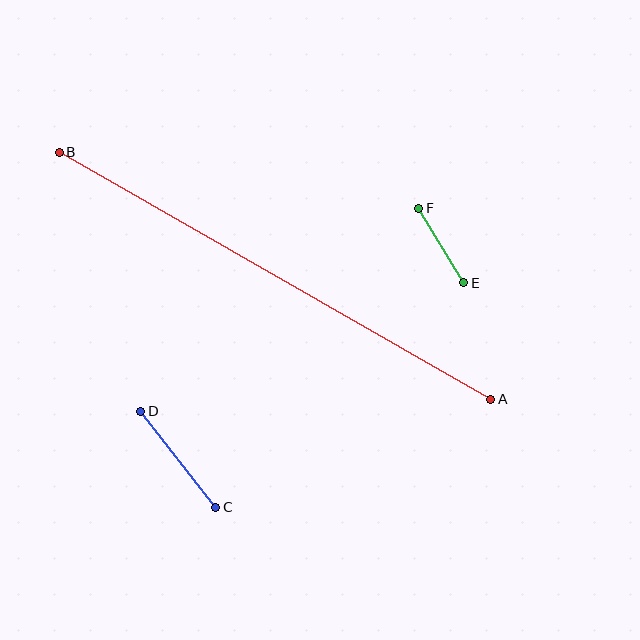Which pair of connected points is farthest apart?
Points A and B are farthest apart.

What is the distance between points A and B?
The distance is approximately 497 pixels.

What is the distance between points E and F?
The distance is approximately 87 pixels.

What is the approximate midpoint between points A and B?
The midpoint is at approximately (275, 276) pixels.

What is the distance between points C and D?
The distance is approximately 122 pixels.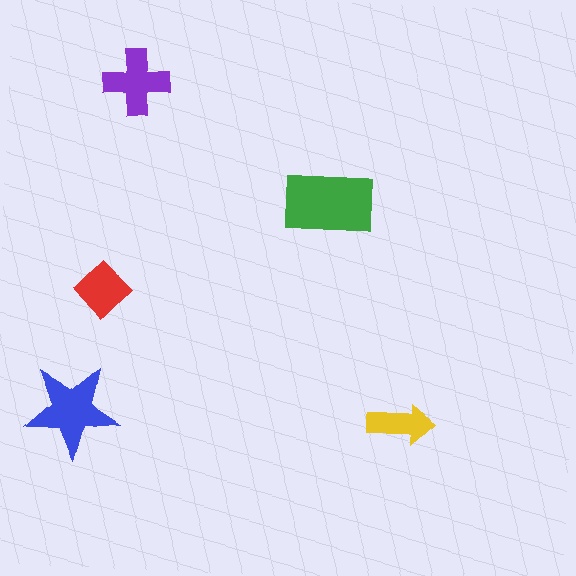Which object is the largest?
The green rectangle.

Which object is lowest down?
The blue star is bottommost.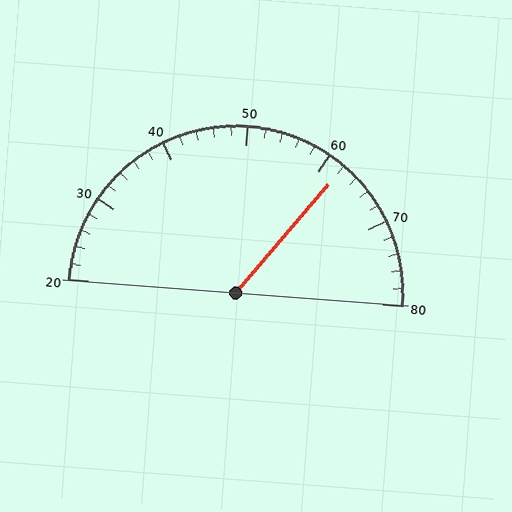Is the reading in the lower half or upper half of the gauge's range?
The reading is in the upper half of the range (20 to 80).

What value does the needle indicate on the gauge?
The needle indicates approximately 62.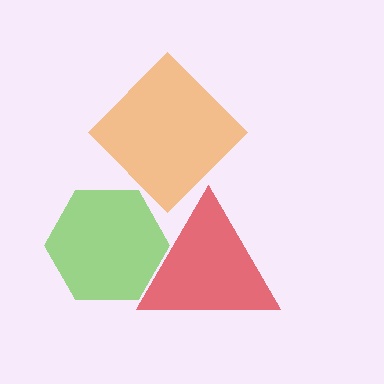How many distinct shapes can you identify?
There are 3 distinct shapes: a red triangle, an orange diamond, a lime hexagon.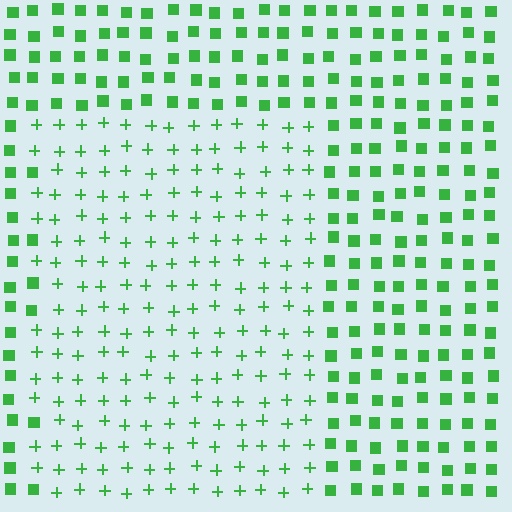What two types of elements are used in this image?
The image uses plus signs inside the rectangle region and squares outside it.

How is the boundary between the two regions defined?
The boundary is defined by a change in element shape: plus signs inside vs. squares outside. All elements share the same color and spacing.